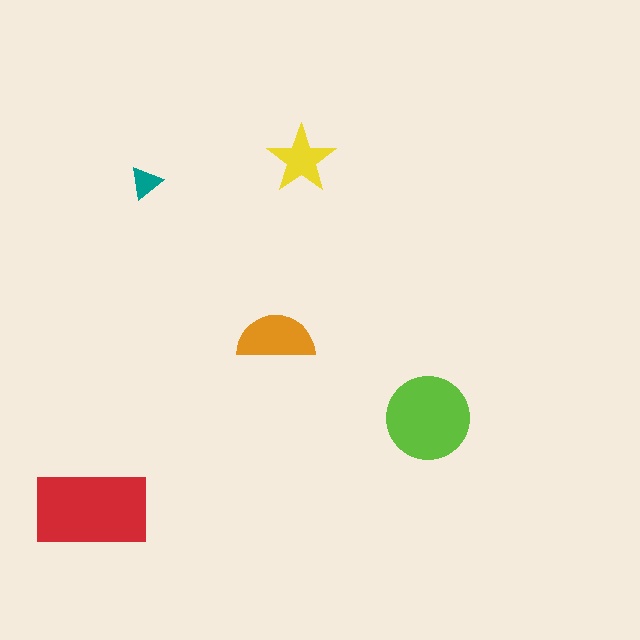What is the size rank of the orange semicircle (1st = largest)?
3rd.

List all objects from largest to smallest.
The red rectangle, the lime circle, the orange semicircle, the yellow star, the teal triangle.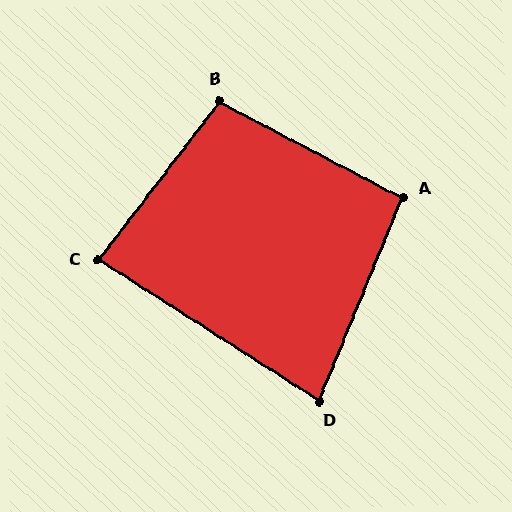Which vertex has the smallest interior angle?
D, at approximately 80 degrees.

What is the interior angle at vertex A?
Approximately 95 degrees (obtuse).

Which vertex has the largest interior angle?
B, at approximately 100 degrees.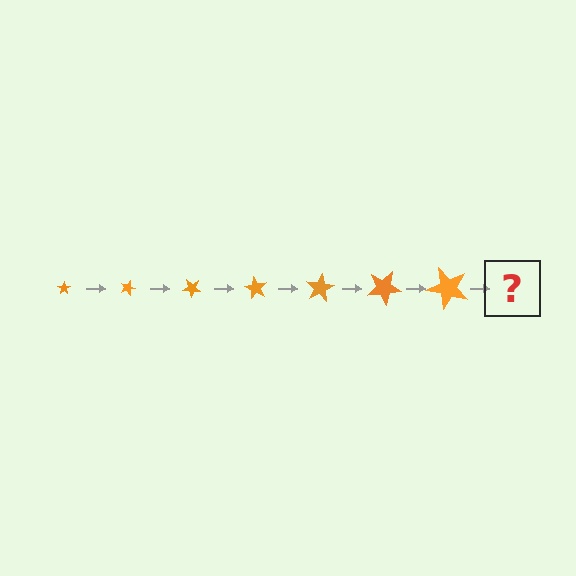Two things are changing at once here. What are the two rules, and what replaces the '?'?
The two rules are that the star grows larger each step and it rotates 20 degrees each step. The '?' should be a star, larger than the previous one and rotated 140 degrees from the start.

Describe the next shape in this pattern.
It should be a star, larger than the previous one and rotated 140 degrees from the start.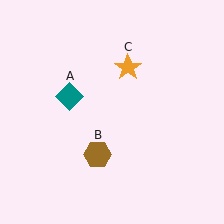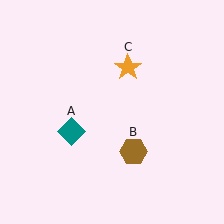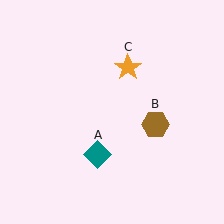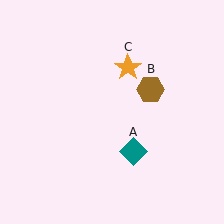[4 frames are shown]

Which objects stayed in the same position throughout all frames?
Orange star (object C) remained stationary.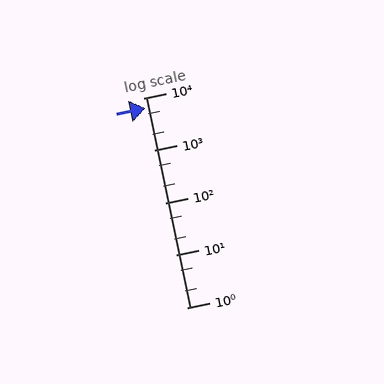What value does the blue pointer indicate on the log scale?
The pointer indicates approximately 6400.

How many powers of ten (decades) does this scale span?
The scale spans 4 decades, from 1 to 10000.